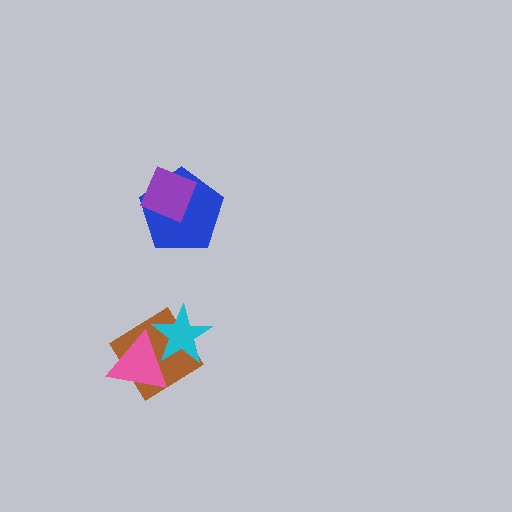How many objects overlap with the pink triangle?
2 objects overlap with the pink triangle.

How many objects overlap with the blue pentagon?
1 object overlaps with the blue pentagon.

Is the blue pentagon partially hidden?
Yes, it is partially covered by another shape.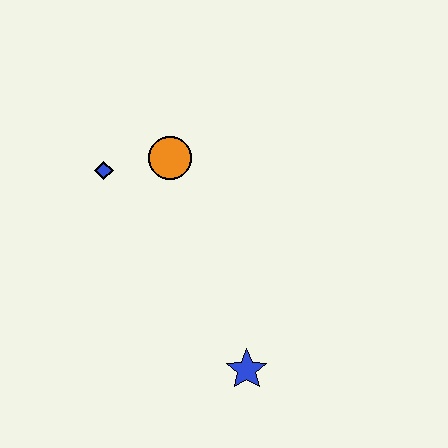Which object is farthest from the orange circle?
The blue star is farthest from the orange circle.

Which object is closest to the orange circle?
The blue diamond is closest to the orange circle.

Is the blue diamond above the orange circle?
No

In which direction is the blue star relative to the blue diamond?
The blue star is below the blue diamond.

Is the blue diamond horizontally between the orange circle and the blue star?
No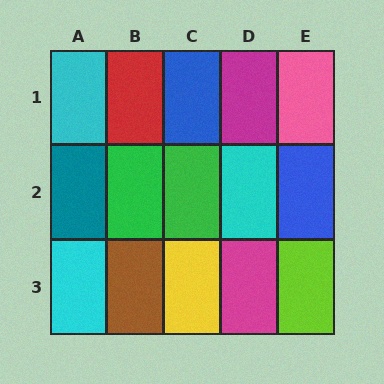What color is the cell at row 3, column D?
Magenta.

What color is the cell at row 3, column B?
Brown.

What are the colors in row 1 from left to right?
Cyan, red, blue, magenta, pink.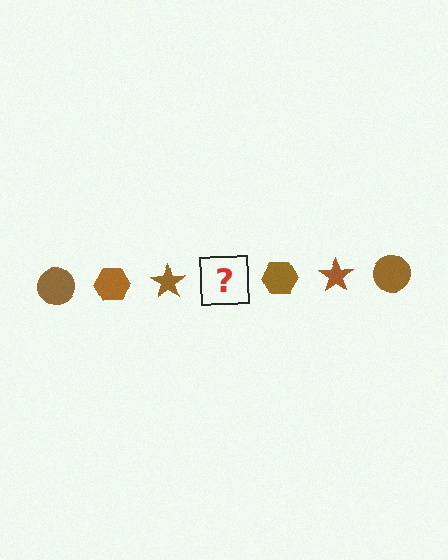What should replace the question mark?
The question mark should be replaced with a brown circle.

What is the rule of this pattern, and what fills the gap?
The rule is that the pattern cycles through circle, hexagon, star shapes in brown. The gap should be filled with a brown circle.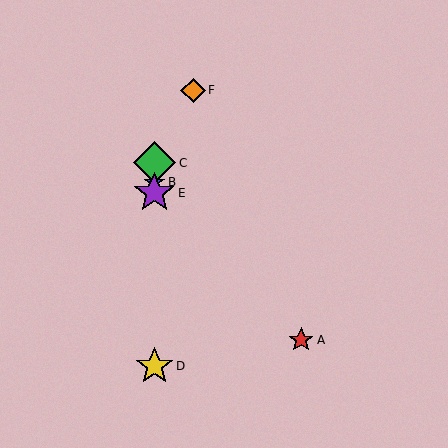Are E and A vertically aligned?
No, E is at x≈154 and A is at x≈301.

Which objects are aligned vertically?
Objects B, C, D, E are aligned vertically.